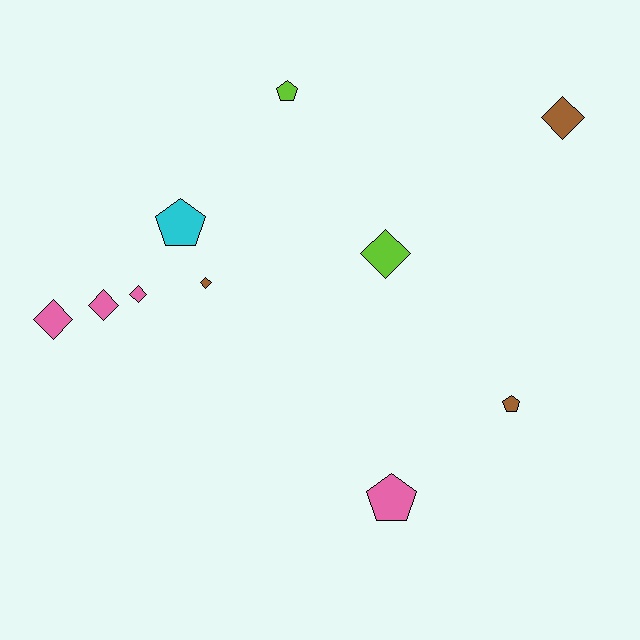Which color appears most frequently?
Pink, with 4 objects.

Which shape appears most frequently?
Diamond, with 6 objects.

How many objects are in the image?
There are 10 objects.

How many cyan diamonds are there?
There are no cyan diamonds.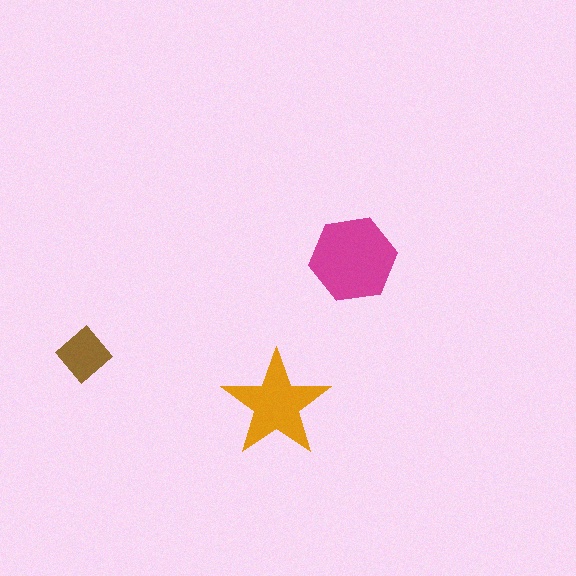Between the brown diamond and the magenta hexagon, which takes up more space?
The magenta hexagon.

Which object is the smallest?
The brown diamond.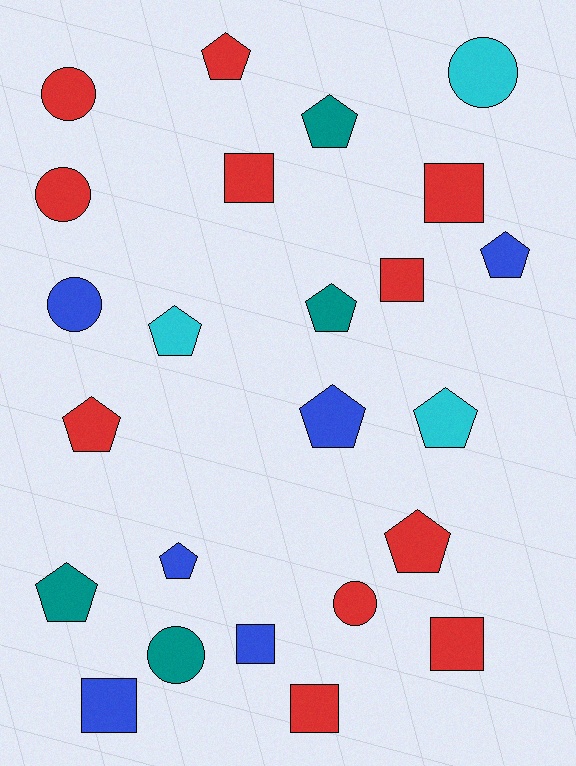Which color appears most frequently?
Red, with 11 objects.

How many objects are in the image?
There are 24 objects.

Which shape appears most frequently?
Pentagon, with 11 objects.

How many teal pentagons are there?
There are 3 teal pentagons.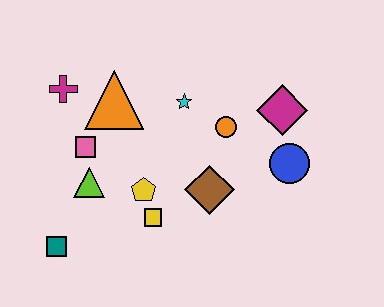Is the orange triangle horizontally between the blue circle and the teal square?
Yes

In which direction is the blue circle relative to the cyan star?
The blue circle is to the right of the cyan star.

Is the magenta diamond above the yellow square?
Yes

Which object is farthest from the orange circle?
The teal square is farthest from the orange circle.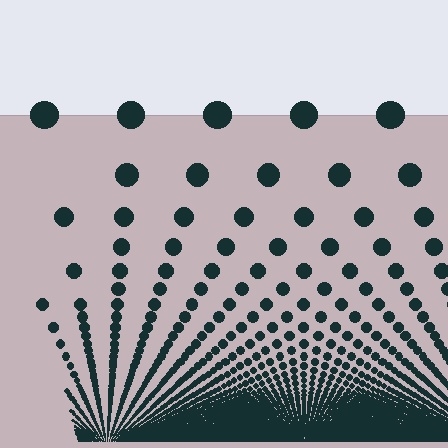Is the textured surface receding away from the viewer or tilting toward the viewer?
The surface appears to tilt toward the viewer. Texture elements get larger and sparser toward the top.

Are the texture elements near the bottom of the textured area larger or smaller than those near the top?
Smaller. The gradient is inverted — elements near the bottom are smaller and denser.